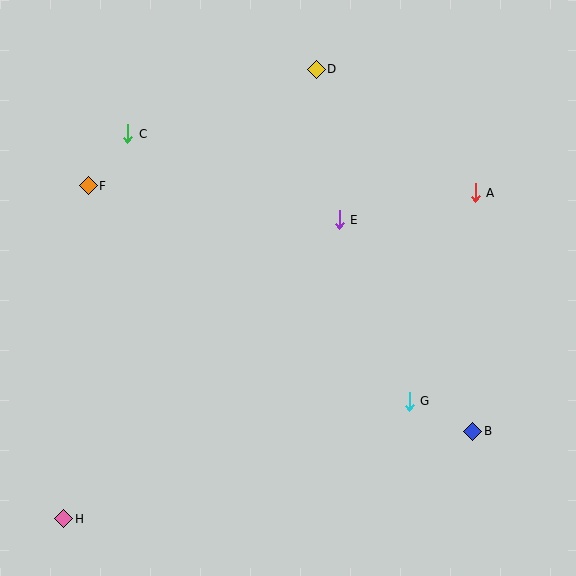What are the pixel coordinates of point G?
Point G is at (409, 401).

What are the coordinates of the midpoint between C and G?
The midpoint between C and G is at (269, 267).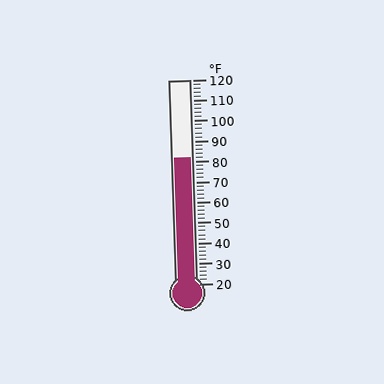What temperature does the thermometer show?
The thermometer shows approximately 82°F.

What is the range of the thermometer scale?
The thermometer scale ranges from 20°F to 120°F.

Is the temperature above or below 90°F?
The temperature is below 90°F.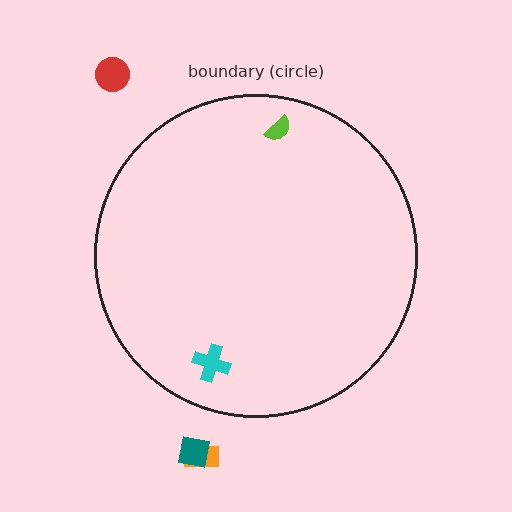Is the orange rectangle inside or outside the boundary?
Outside.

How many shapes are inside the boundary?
2 inside, 3 outside.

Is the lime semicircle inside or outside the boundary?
Inside.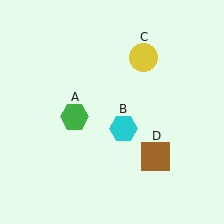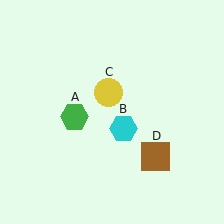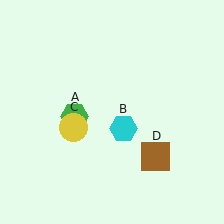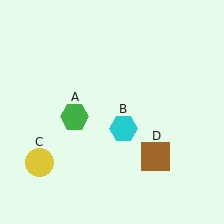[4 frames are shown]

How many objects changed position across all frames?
1 object changed position: yellow circle (object C).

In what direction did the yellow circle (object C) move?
The yellow circle (object C) moved down and to the left.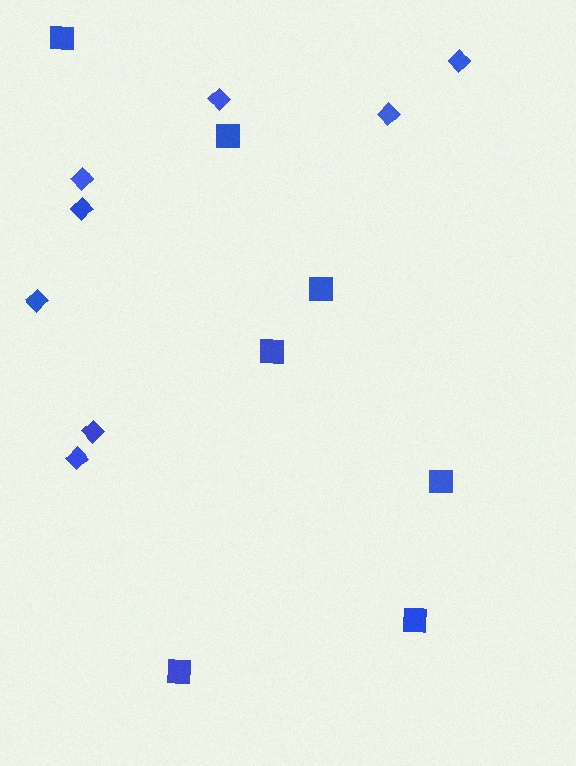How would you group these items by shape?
There are 2 groups: one group of squares (7) and one group of diamonds (8).